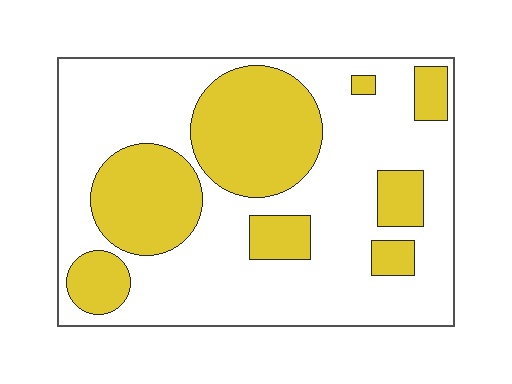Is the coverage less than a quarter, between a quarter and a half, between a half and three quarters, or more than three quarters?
Between a quarter and a half.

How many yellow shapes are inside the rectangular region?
8.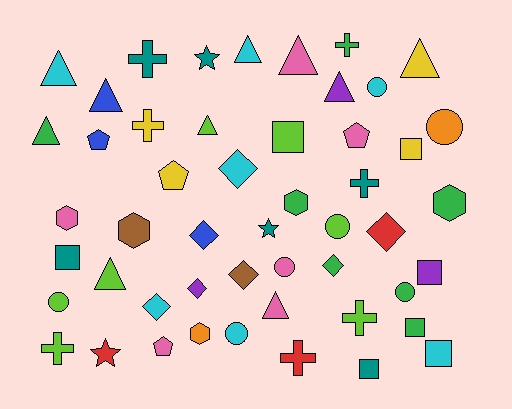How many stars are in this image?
There are 3 stars.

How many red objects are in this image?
There are 3 red objects.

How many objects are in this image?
There are 50 objects.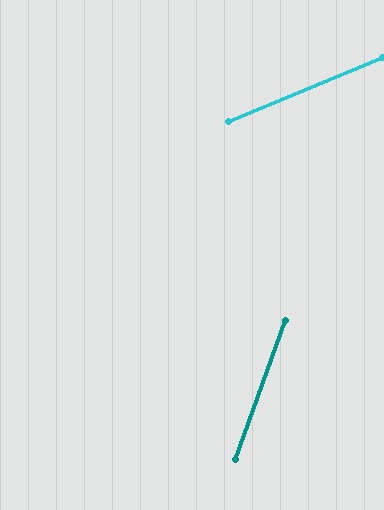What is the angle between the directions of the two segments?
Approximately 48 degrees.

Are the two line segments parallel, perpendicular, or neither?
Neither parallel nor perpendicular — they differ by about 48°.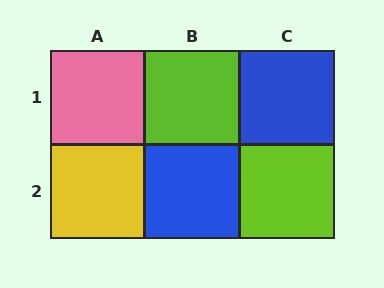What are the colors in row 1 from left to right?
Pink, lime, blue.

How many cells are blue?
2 cells are blue.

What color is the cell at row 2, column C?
Lime.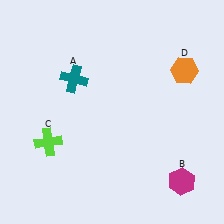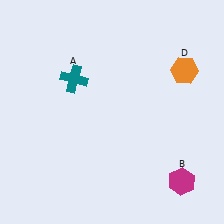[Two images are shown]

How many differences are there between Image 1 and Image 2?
There is 1 difference between the two images.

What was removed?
The lime cross (C) was removed in Image 2.